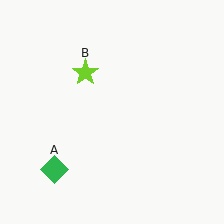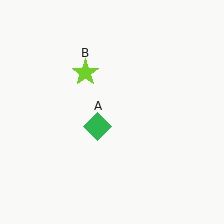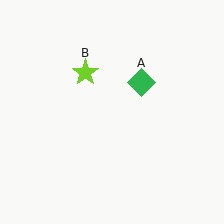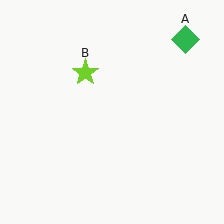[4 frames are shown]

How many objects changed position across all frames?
1 object changed position: green diamond (object A).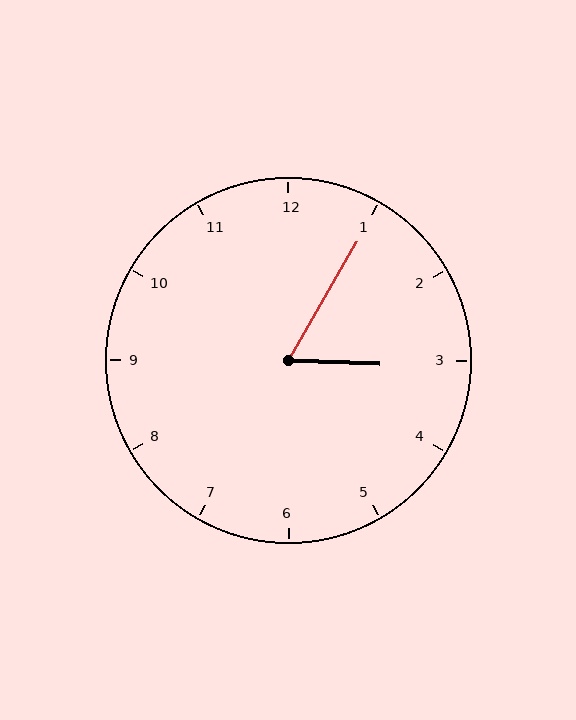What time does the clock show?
3:05.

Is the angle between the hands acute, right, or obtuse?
It is acute.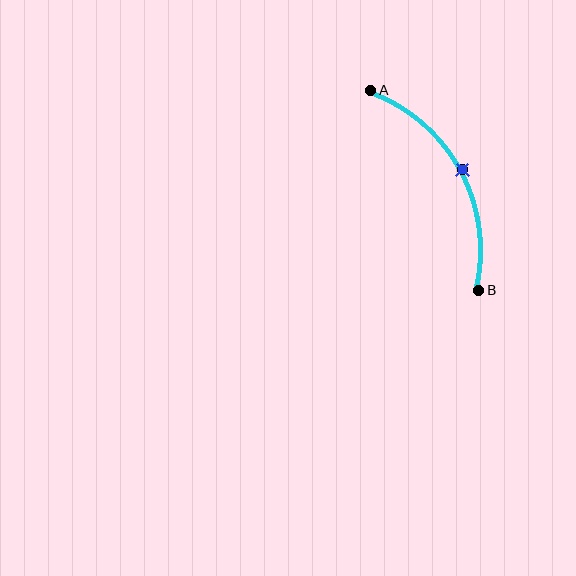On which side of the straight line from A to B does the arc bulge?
The arc bulges to the right of the straight line connecting A and B.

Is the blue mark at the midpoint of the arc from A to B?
Yes. The blue mark lies on the arc at equal arc-length from both A and B — it is the arc midpoint.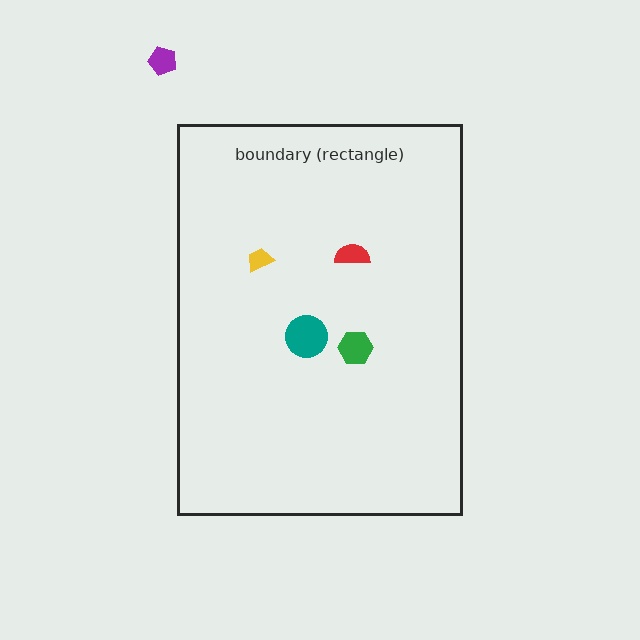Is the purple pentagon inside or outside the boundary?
Outside.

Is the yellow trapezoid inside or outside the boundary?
Inside.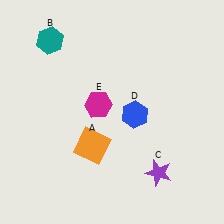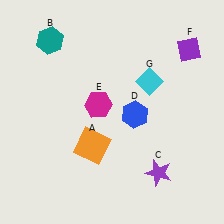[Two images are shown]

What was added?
A purple diamond (F), a cyan diamond (G) were added in Image 2.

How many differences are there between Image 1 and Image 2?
There are 2 differences between the two images.